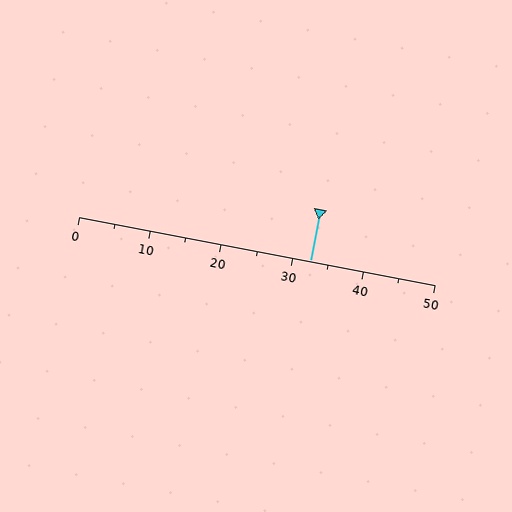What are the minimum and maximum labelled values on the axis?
The axis runs from 0 to 50.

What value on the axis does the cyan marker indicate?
The marker indicates approximately 32.5.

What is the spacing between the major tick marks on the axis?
The major ticks are spaced 10 apart.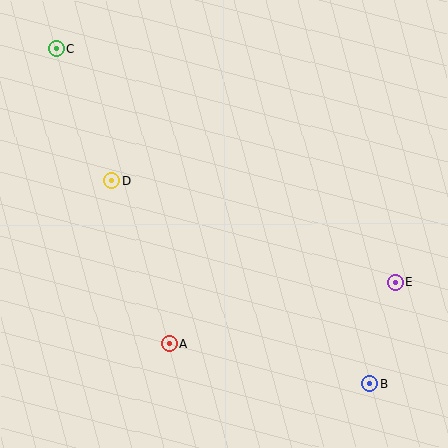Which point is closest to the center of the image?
Point D at (112, 180) is closest to the center.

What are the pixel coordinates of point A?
Point A is at (169, 344).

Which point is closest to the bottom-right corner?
Point B is closest to the bottom-right corner.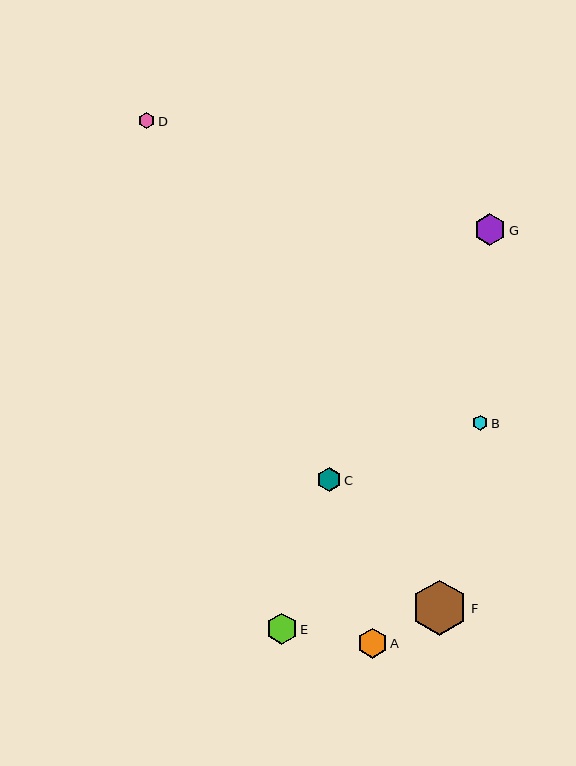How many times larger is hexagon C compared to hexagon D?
Hexagon C is approximately 1.5 times the size of hexagon D.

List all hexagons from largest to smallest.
From largest to smallest: F, G, E, A, C, D, B.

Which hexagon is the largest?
Hexagon F is the largest with a size of approximately 56 pixels.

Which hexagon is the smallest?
Hexagon B is the smallest with a size of approximately 16 pixels.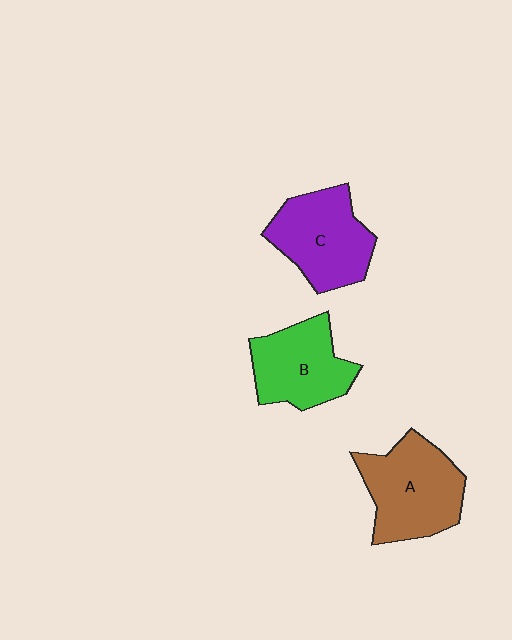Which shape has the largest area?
Shape A (brown).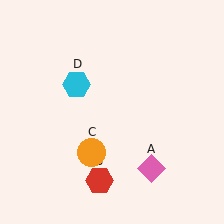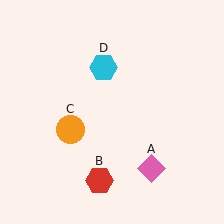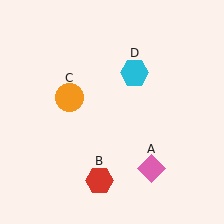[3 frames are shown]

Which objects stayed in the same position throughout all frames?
Pink diamond (object A) and red hexagon (object B) remained stationary.